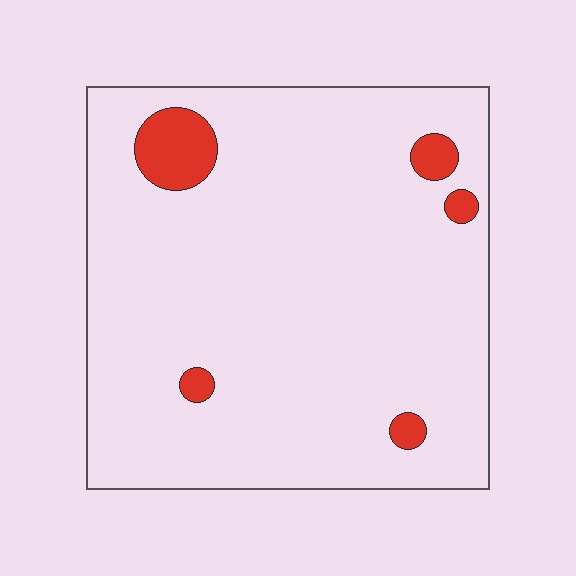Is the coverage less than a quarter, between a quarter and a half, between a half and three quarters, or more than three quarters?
Less than a quarter.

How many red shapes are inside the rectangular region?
5.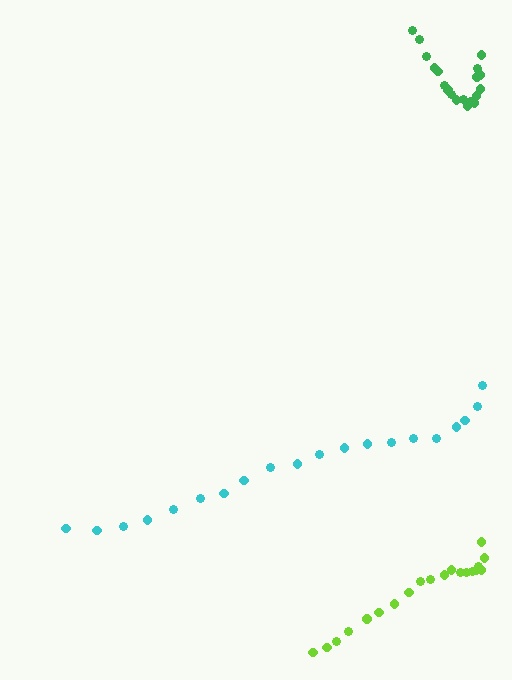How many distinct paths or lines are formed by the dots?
There are 3 distinct paths.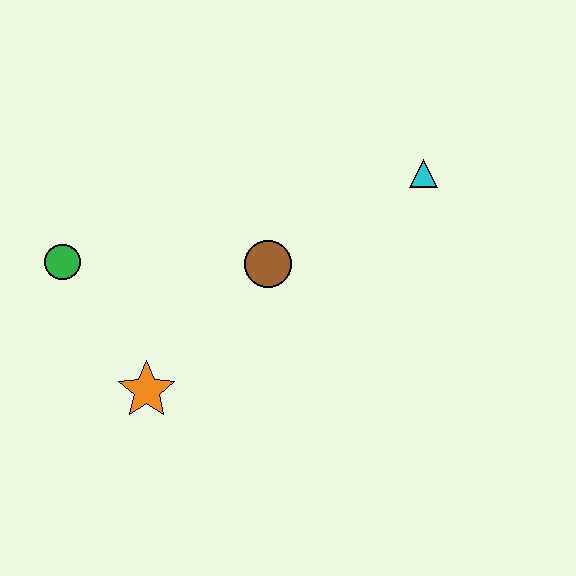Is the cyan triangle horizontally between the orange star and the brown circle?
No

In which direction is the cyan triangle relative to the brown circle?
The cyan triangle is to the right of the brown circle.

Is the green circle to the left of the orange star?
Yes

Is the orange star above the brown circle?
No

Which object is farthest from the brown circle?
The green circle is farthest from the brown circle.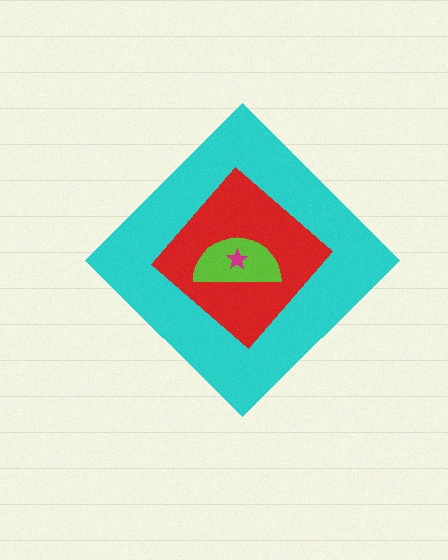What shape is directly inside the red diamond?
The lime semicircle.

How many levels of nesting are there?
4.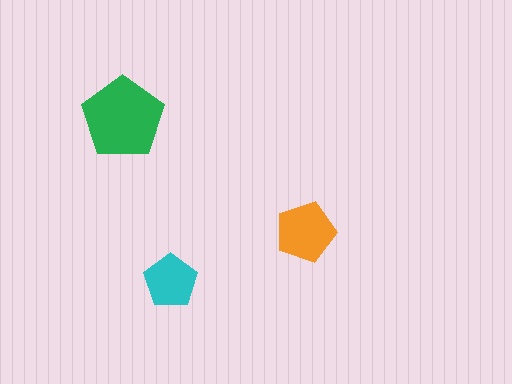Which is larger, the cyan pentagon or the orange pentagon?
The orange one.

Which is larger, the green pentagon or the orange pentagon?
The green one.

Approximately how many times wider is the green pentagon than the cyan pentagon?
About 1.5 times wider.